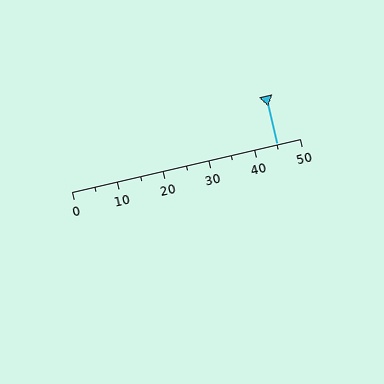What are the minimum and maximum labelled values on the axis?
The axis runs from 0 to 50.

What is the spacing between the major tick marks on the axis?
The major ticks are spaced 10 apart.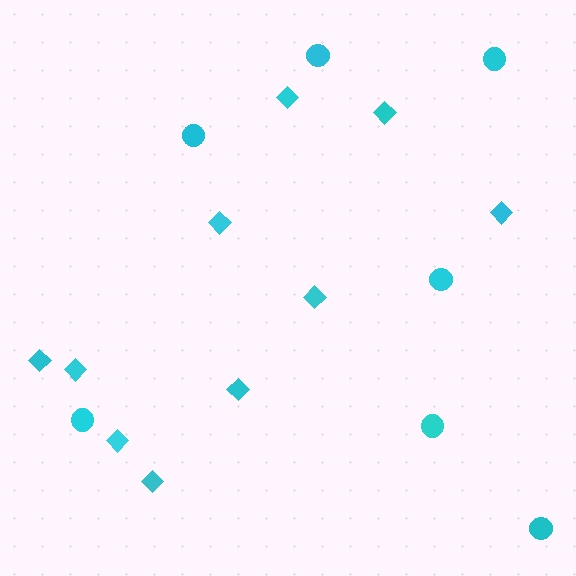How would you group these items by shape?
There are 2 groups: one group of circles (7) and one group of diamonds (10).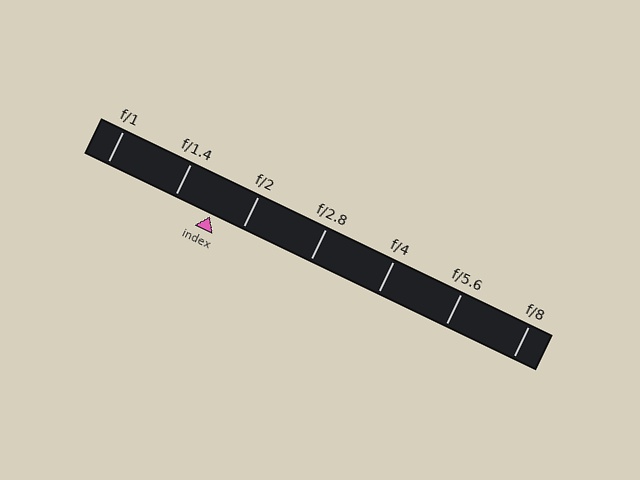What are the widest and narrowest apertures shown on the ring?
The widest aperture shown is f/1 and the narrowest is f/8.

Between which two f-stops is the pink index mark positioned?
The index mark is between f/1.4 and f/2.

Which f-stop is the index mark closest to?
The index mark is closest to f/2.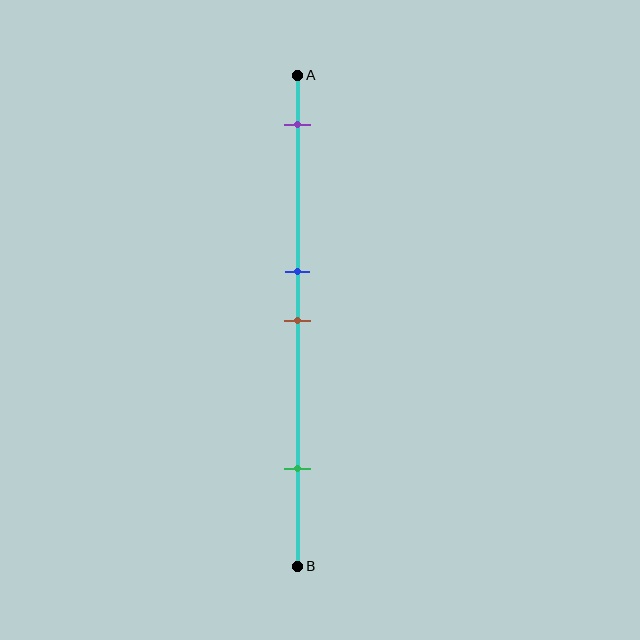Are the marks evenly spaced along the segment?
No, the marks are not evenly spaced.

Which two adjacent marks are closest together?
The blue and brown marks are the closest adjacent pair.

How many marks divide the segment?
There are 4 marks dividing the segment.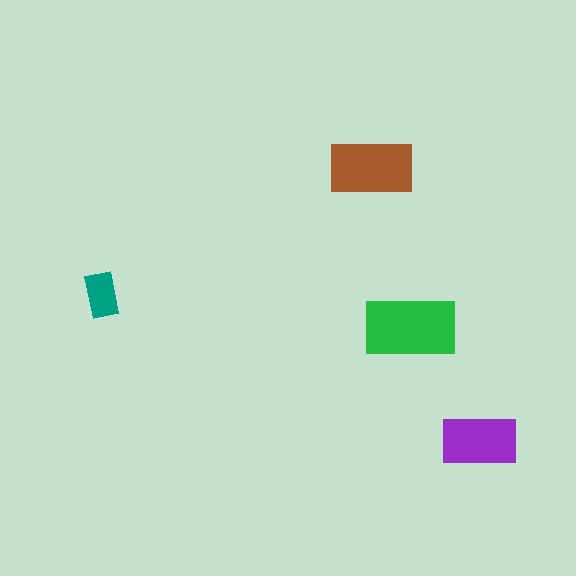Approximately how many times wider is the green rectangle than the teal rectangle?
About 2 times wider.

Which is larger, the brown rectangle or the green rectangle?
The green one.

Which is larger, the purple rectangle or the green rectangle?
The green one.